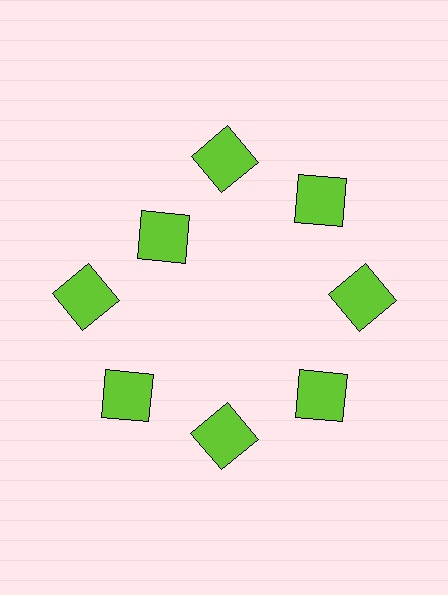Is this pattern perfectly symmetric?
No. The 8 lime squares are arranged in a ring, but one element near the 10 o'clock position is pulled inward toward the center, breaking the 8-fold rotational symmetry.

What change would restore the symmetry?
The symmetry would be restored by moving it outward, back onto the ring so that all 8 squares sit at equal angles and equal distance from the center.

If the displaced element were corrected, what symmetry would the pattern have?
It would have 8-fold rotational symmetry — the pattern would map onto itself every 45 degrees.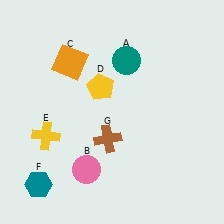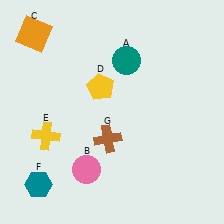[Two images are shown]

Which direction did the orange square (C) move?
The orange square (C) moved left.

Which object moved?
The orange square (C) moved left.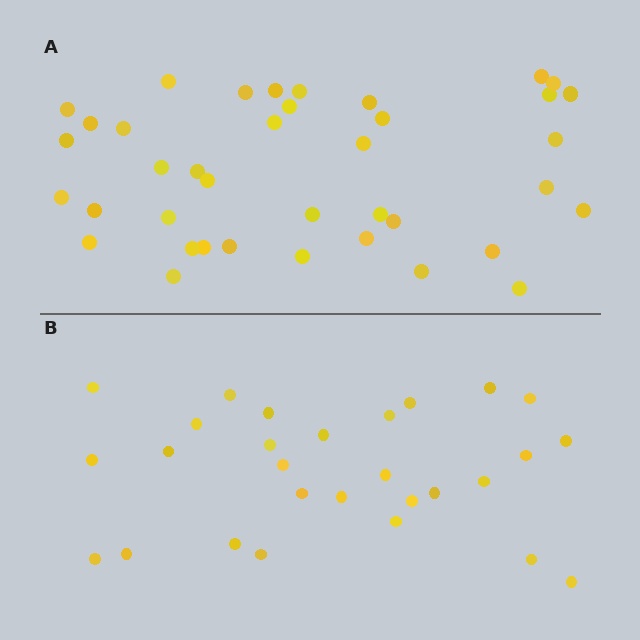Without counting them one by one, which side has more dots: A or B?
Region A (the top region) has more dots.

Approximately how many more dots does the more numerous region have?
Region A has roughly 12 or so more dots than region B.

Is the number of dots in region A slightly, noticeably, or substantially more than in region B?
Region A has noticeably more, but not dramatically so. The ratio is roughly 1.4 to 1.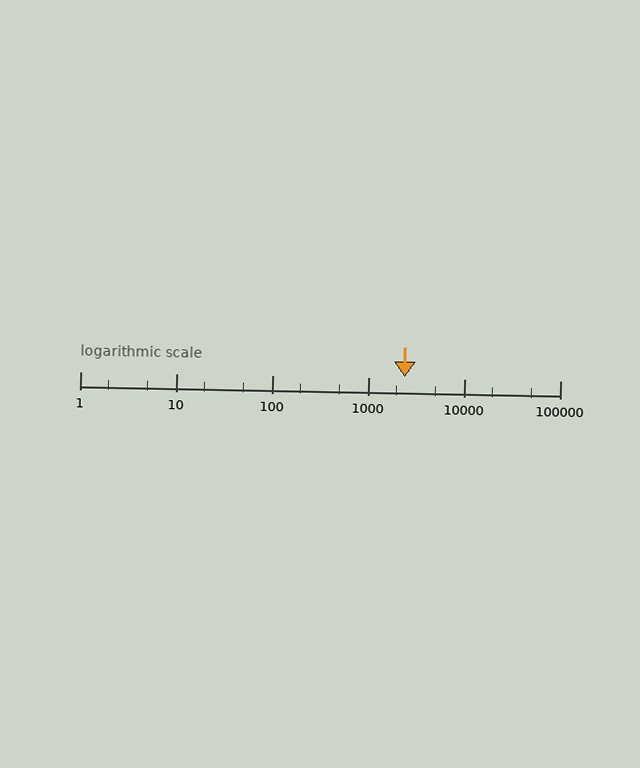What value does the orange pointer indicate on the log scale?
The pointer indicates approximately 2400.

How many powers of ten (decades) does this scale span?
The scale spans 5 decades, from 1 to 100000.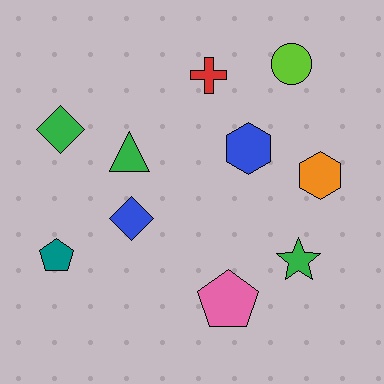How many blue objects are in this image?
There are 2 blue objects.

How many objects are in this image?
There are 10 objects.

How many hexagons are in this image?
There are 2 hexagons.